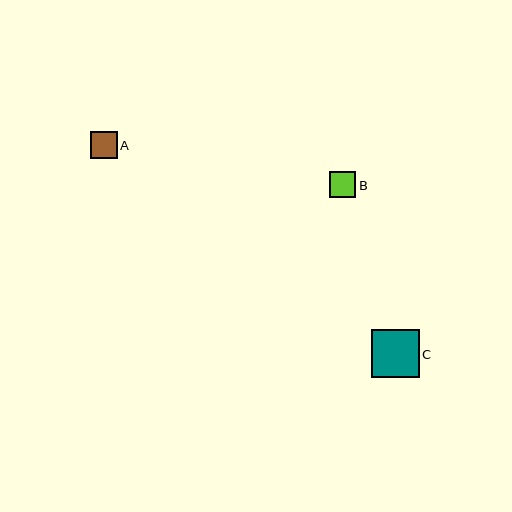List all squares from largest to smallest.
From largest to smallest: C, A, B.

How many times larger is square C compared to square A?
Square C is approximately 1.8 times the size of square A.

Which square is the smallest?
Square B is the smallest with a size of approximately 26 pixels.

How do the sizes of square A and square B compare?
Square A and square B are approximately the same size.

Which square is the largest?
Square C is the largest with a size of approximately 48 pixels.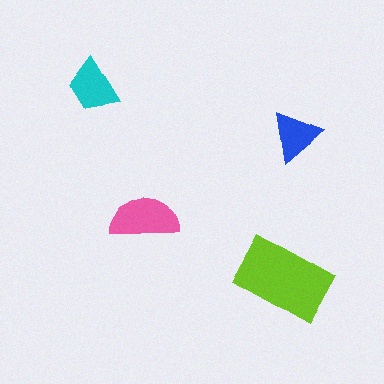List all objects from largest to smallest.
The lime rectangle, the pink semicircle, the cyan trapezoid, the blue triangle.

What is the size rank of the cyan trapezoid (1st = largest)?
3rd.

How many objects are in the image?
There are 4 objects in the image.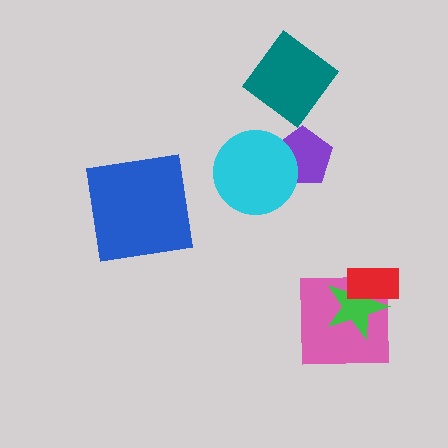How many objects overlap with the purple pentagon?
1 object overlaps with the purple pentagon.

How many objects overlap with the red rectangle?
2 objects overlap with the red rectangle.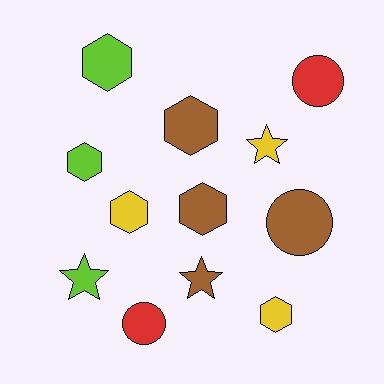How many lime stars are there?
There is 1 lime star.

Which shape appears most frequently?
Hexagon, with 6 objects.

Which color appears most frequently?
Brown, with 4 objects.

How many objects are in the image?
There are 12 objects.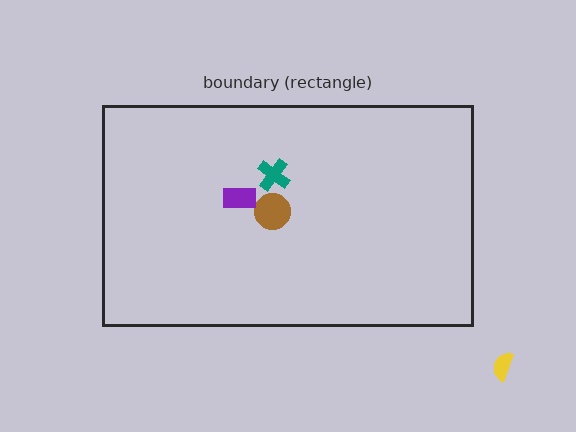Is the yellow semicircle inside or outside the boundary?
Outside.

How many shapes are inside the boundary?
3 inside, 1 outside.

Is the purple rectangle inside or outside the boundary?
Inside.